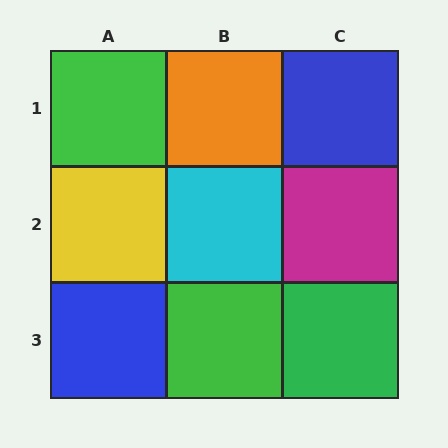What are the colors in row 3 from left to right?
Blue, green, green.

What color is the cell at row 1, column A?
Green.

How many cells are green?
3 cells are green.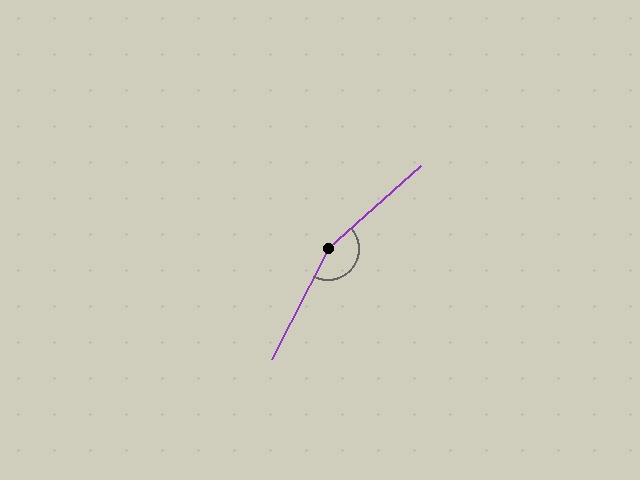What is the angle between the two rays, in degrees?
Approximately 159 degrees.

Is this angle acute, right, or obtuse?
It is obtuse.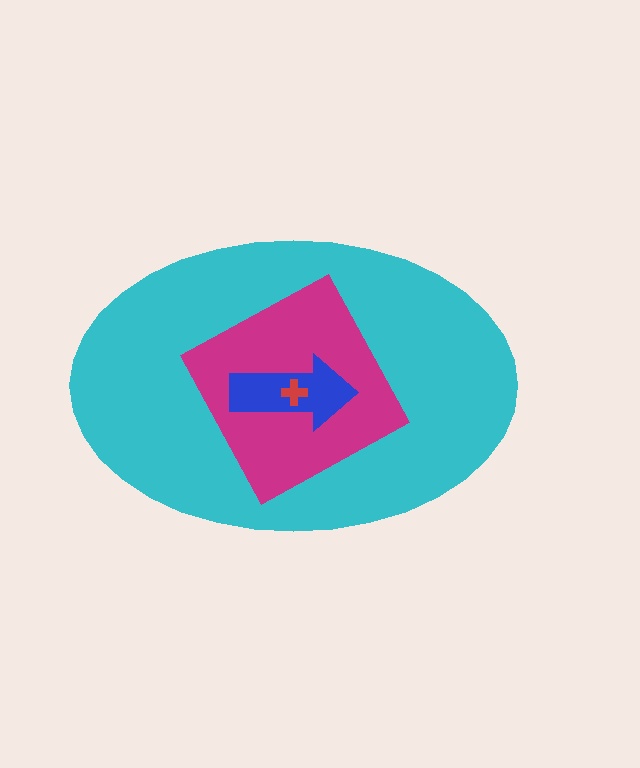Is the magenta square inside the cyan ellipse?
Yes.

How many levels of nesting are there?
4.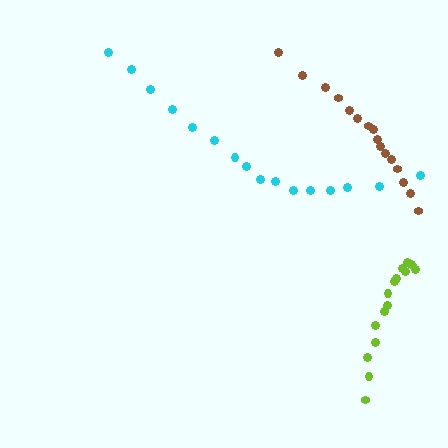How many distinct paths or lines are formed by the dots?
There are 3 distinct paths.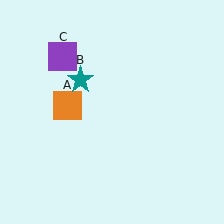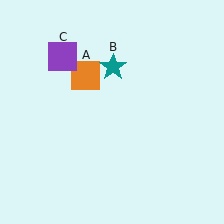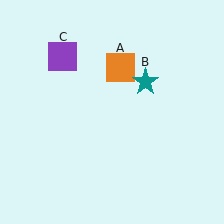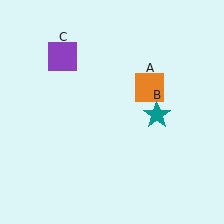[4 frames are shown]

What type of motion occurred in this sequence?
The orange square (object A), teal star (object B) rotated clockwise around the center of the scene.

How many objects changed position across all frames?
2 objects changed position: orange square (object A), teal star (object B).